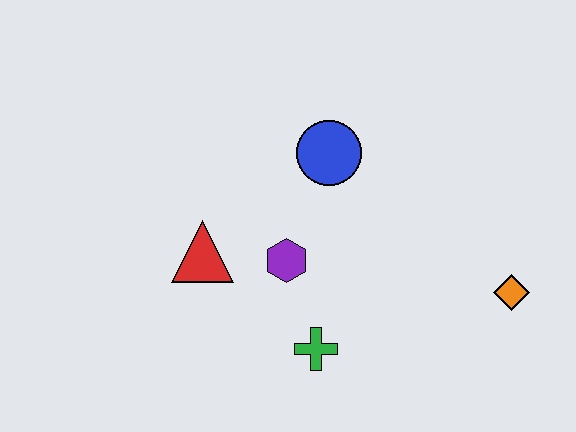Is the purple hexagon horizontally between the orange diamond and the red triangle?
Yes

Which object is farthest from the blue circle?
The orange diamond is farthest from the blue circle.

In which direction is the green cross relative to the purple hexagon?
The green cross is below the purple hexagon.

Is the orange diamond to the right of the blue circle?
Yes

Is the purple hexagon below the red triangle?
Yes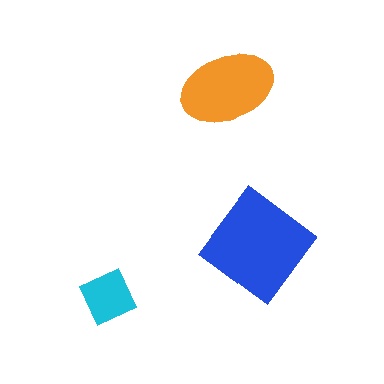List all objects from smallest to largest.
The cyan square, the orange ellipse, the blue diamond.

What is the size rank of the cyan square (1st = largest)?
3rd.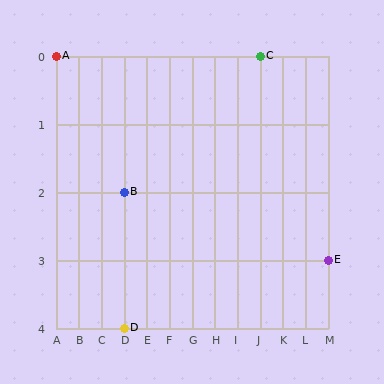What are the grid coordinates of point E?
Point E is at grid coordinates (M, 3).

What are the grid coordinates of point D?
Point D is at grid coordinates (D, 4).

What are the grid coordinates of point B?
Point B is at grid coordinates (D, 2).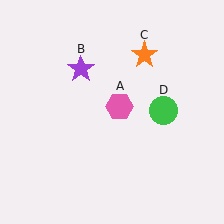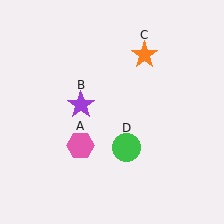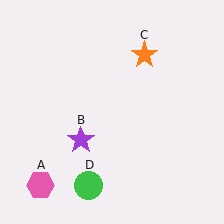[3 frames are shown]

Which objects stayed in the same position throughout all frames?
Orange star (object C) remained stationary.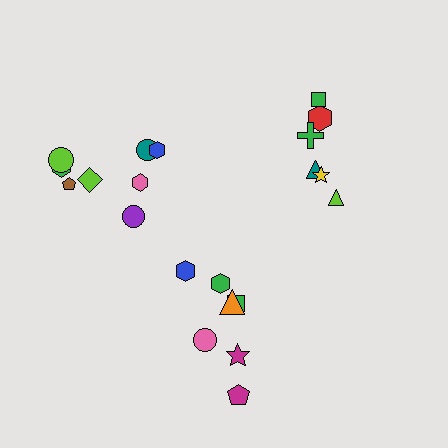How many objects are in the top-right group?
There are 6 objects.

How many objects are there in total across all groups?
There are 21 objects.